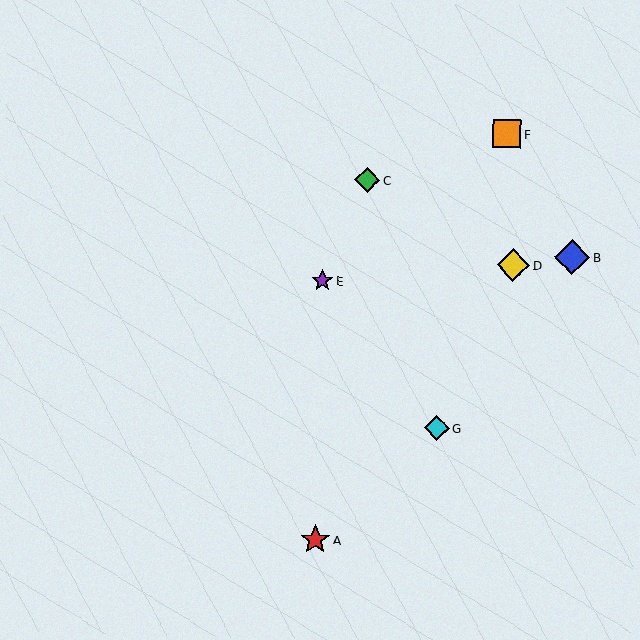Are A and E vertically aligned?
Yes, both are at x≈315.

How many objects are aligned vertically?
2 objects (A, E) are aligned vertically.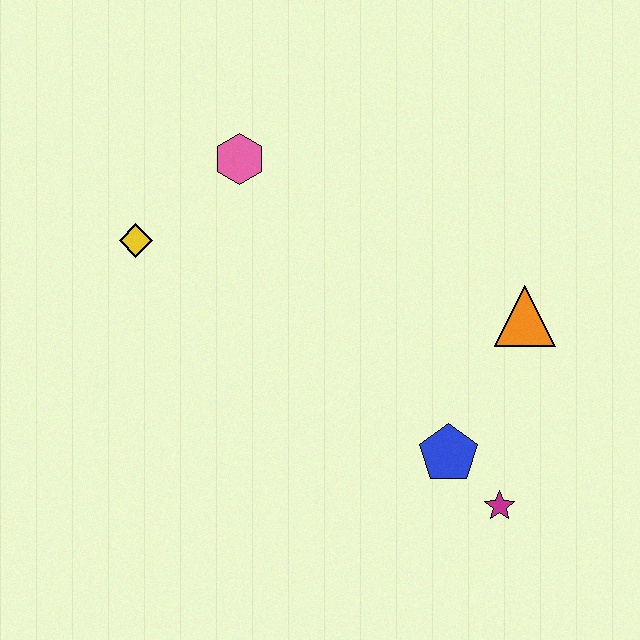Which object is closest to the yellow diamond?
The pink hexagon is closest to the yellow diamond.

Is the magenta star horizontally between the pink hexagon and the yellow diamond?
No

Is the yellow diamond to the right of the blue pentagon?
No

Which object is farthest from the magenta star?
The yellow diamond is farthest from the magenta star.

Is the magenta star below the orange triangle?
Yes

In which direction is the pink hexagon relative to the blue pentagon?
The pink hexagon is above the blue pentagon.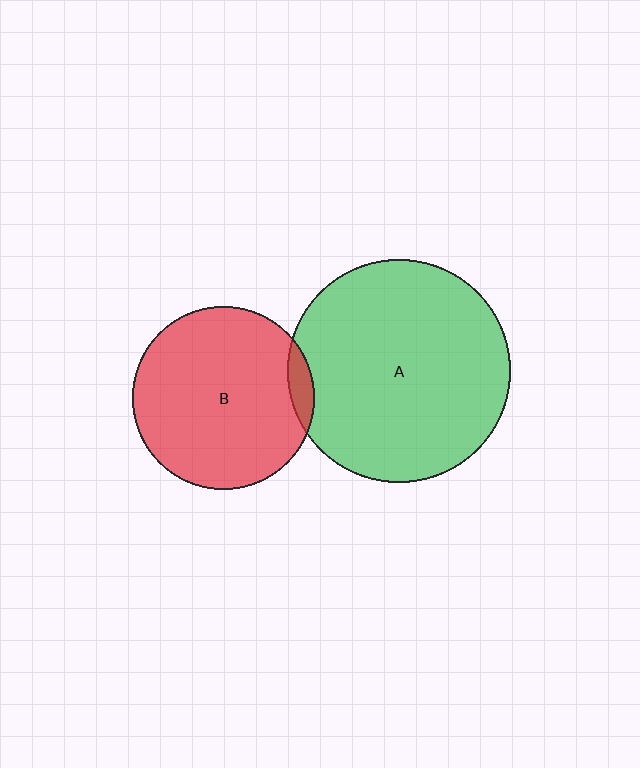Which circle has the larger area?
Circle A (green).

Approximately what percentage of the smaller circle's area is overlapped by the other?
Approximately 5%.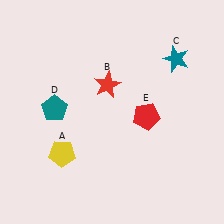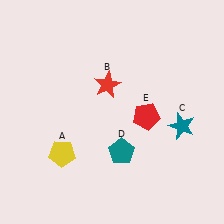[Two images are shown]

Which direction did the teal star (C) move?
The teal star (C) moved down.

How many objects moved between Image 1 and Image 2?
2 objects moved between the two images.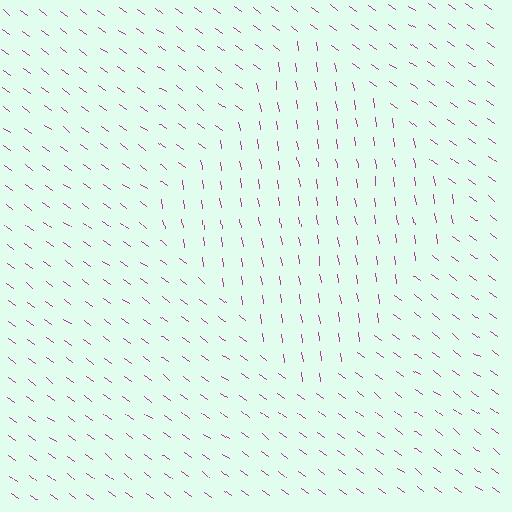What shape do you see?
I see a diamond.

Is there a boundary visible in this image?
Yes, there is a texture boundary formed by a change in line orientation.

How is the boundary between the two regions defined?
The boundary is defined purely by a change in line orientation (approximately 45 degrees difference). All lines are the same color and thickness.